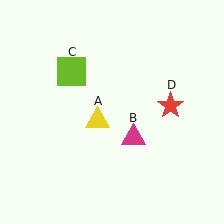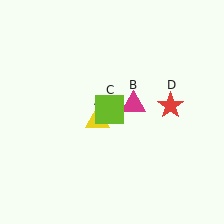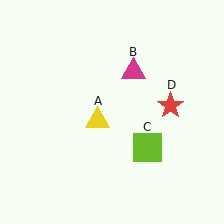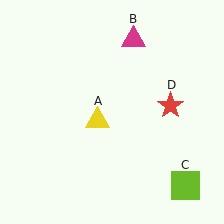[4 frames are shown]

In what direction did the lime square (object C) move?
The lime square (object C) moved down and to the right.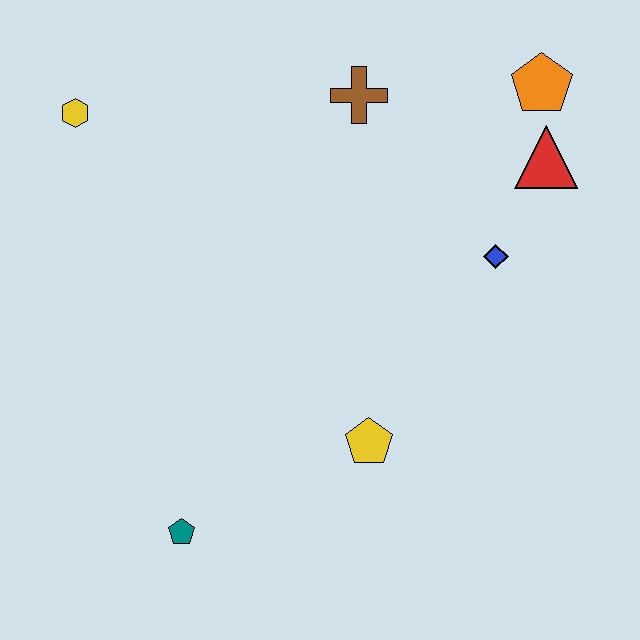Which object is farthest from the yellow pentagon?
The yellow hexagon is farthest from the yellow pentagon.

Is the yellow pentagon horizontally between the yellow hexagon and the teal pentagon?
No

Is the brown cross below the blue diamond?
No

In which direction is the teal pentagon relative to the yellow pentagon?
The teal pentagon is to the left of the yellow pentagon.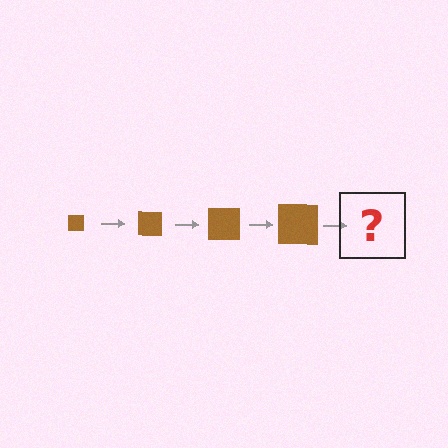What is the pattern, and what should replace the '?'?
The pattern is that the square gets progressively larger each step. The '?' should be a brown square, larger than the previous one.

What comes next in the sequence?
The next element should be a brown square, larger than the previous one.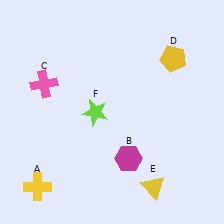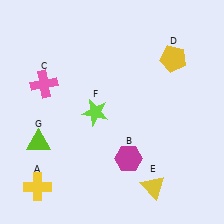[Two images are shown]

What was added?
A lime triangle (G) was added in Image 2.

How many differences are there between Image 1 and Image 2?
There is 1 difference between the two images.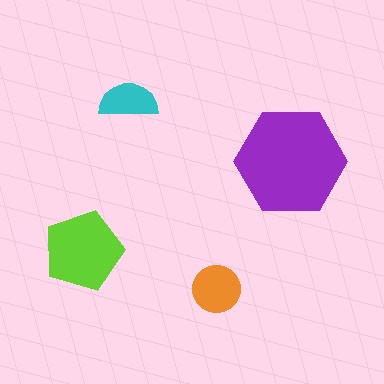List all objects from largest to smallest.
The purple hexagon, the lime pentagon, the orange circle, the cyan semicircle.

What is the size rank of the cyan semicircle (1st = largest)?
4th.